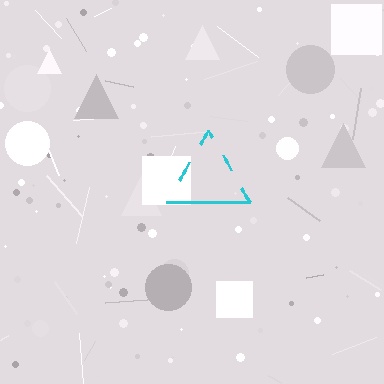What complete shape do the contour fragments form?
The contour fragments form a triangle.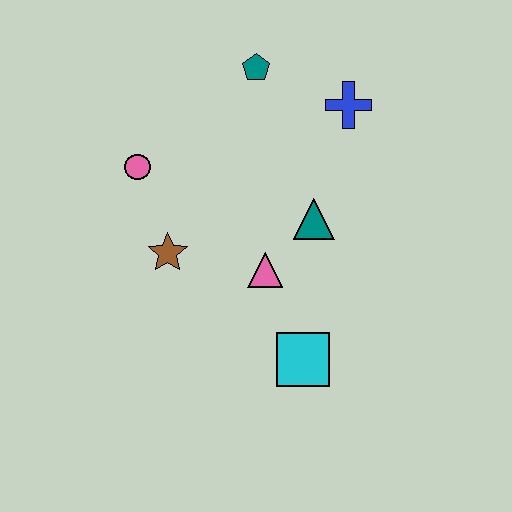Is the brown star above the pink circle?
No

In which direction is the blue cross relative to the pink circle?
The blue cross is to the right of the pink circle.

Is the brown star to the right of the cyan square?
No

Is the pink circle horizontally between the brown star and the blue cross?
No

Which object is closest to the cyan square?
The pink triangle is closest to the cyan square.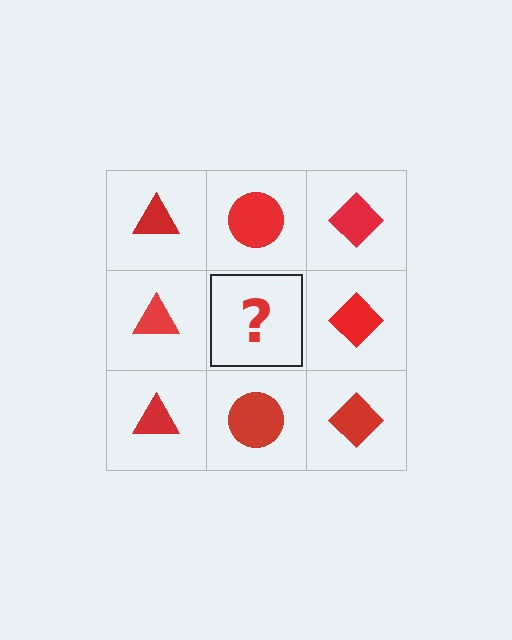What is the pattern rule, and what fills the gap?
The rule is that each column has a consistent shape. The gap should be filled with a red circle.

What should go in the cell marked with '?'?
The missing cell should contain a red circle.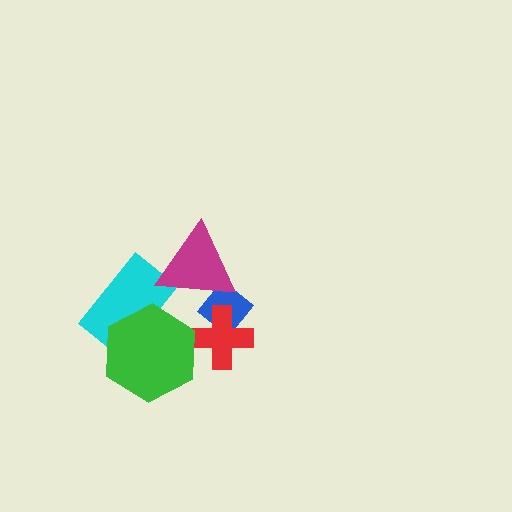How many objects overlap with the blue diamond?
2 objects overlap with the blue diamond.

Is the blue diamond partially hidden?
Yes, it is partially covered by another shape.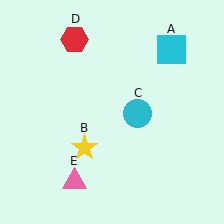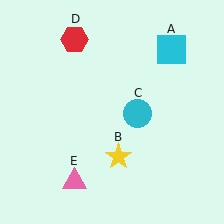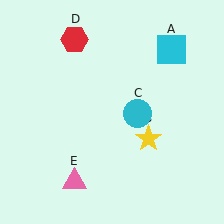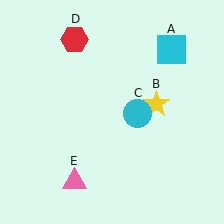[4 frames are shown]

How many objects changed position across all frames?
1 object changed position: yellow star (object B).